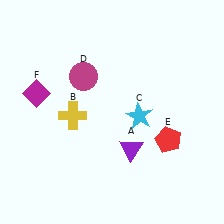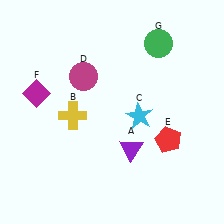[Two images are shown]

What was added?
A green circle (G) was added in Image 2.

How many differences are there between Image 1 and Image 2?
There is 1 difference between the two images.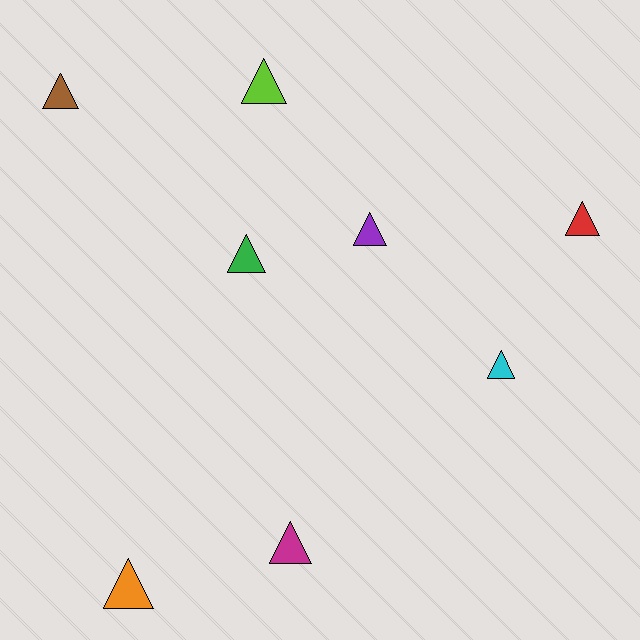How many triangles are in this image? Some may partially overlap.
There are 8 triangles.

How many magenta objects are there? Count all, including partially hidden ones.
There is 1 magenta object.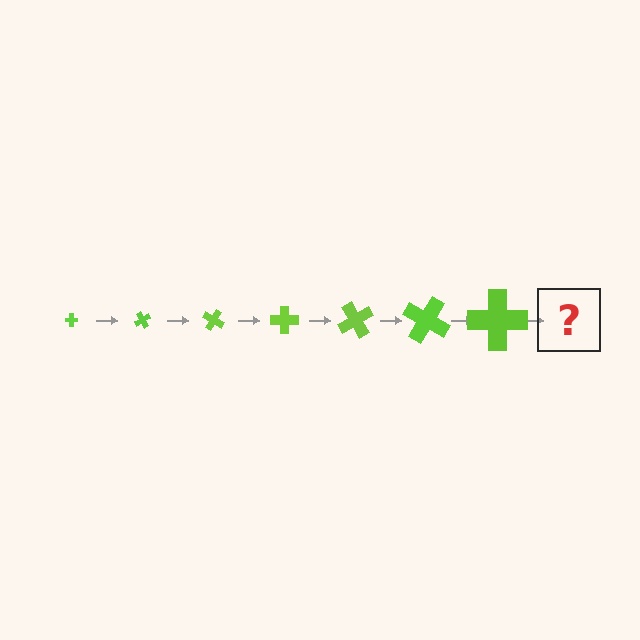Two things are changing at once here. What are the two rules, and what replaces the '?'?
The two rules are that the cross grows larger each step and it rotates 60 degrees each step. The '?' should be a cross, larger than the previous one and rotated 420 degrees from the start.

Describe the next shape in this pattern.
It should be a cross, larger than the previous one and rotated 420 degrees from the start.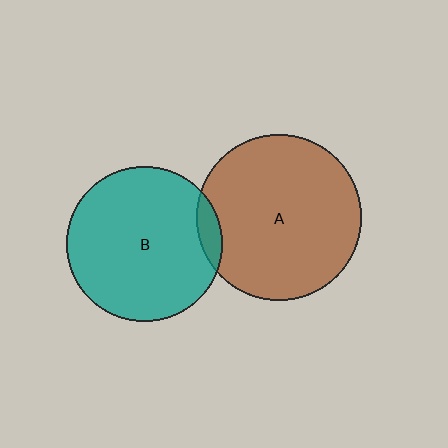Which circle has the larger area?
Circle A (brown).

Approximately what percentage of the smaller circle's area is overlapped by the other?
Approximately 5%.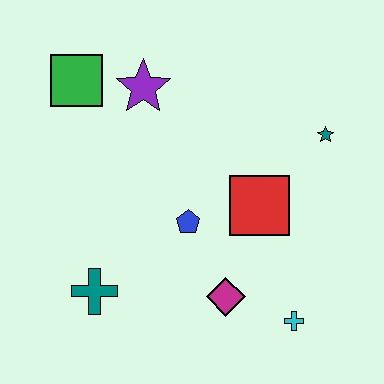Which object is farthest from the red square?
The green square is farthest from the red square.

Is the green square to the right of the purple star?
No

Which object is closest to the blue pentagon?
The red square is closest to the blue pentagon.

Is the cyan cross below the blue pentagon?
Yes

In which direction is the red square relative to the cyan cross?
The red square is above the cyan cross.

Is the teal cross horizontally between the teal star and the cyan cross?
No